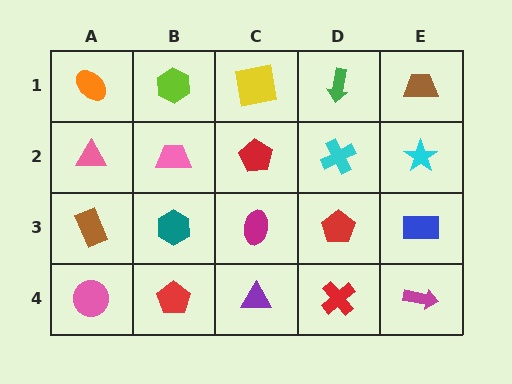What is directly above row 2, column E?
A brown trapezoid.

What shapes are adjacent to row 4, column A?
A brown rectangle (row 3, column A), a red pentagon (row 4, column B).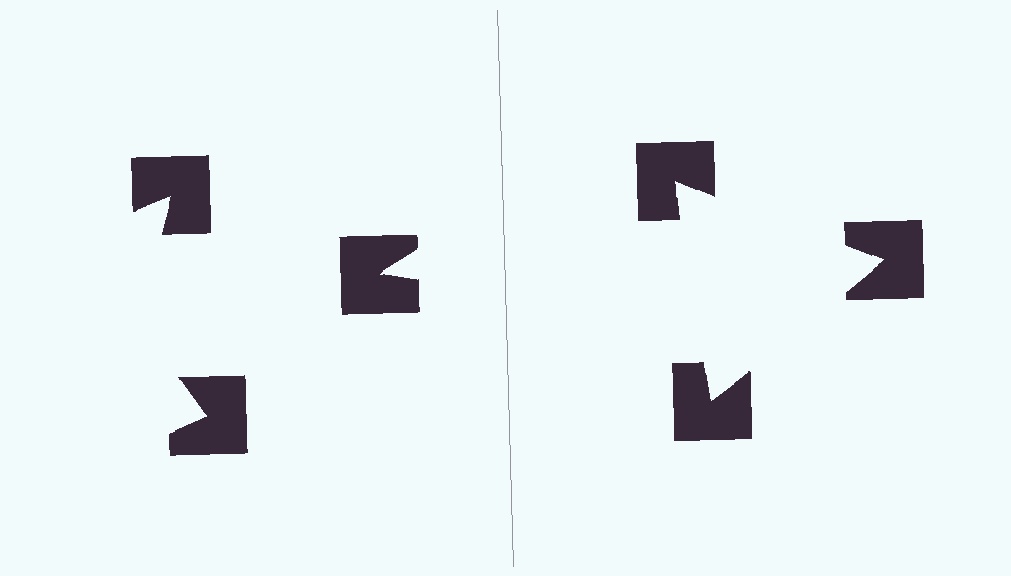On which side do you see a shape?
An illusory triangle appears on the right side. On the left side the wedge cuts are rotated, so no coherent shape forms.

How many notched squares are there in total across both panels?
6 — 3 on each side.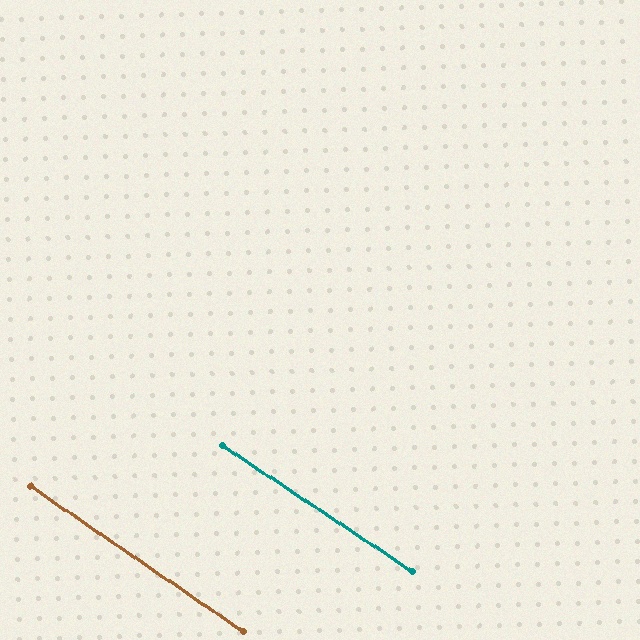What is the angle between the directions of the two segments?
Approximately 1 degree.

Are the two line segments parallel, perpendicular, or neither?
Parallel — their directions differ by only 0.7°.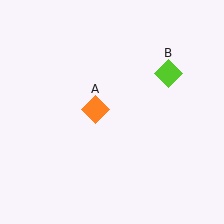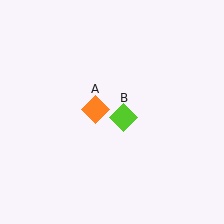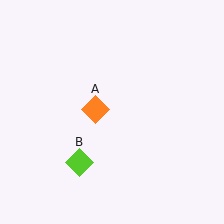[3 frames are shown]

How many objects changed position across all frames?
1 object changed position: lime diamond (object B).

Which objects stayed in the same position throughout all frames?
Orange diamond (object A) remained stationary.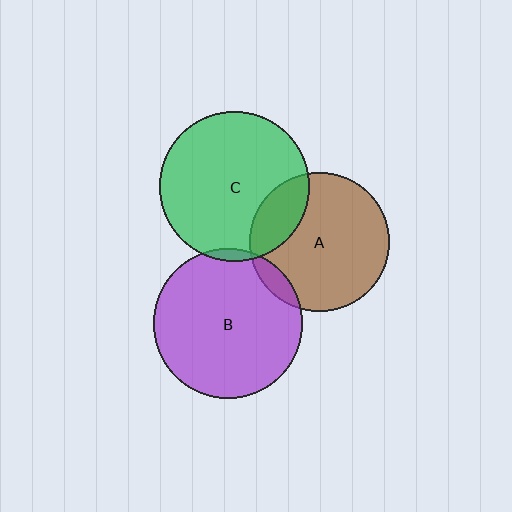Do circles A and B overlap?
Yes.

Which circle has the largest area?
Circle C (green).